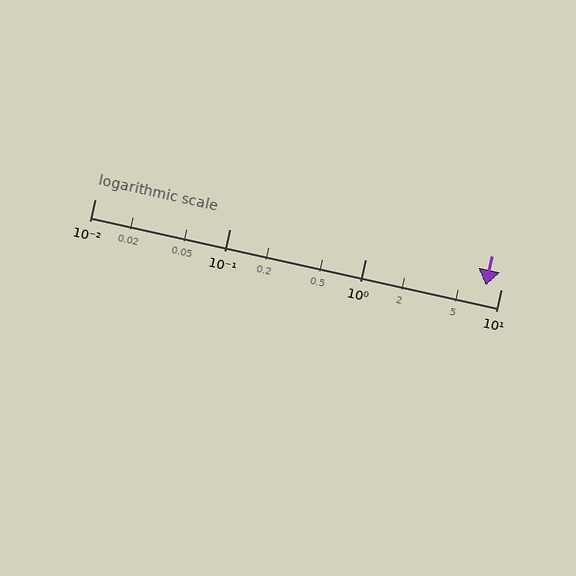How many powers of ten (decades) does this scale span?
The scale spans 3 decades, from 0.01 to 10.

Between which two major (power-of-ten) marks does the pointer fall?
The pointer is between 1 and 10.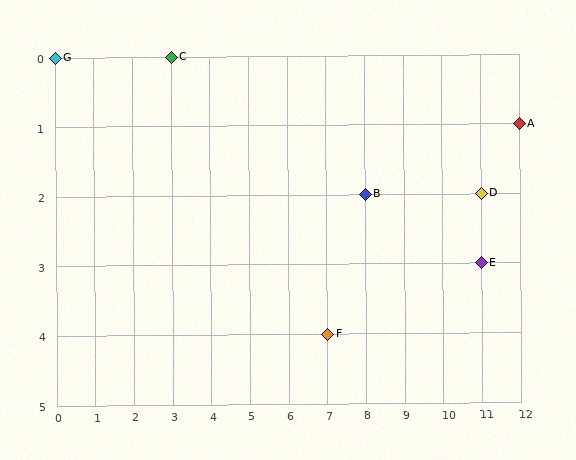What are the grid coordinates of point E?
Point E is at grid coordinates (11, 3).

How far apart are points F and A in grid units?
Points F and A are 5 columns and 3 rows apart (about 5.8 grid units diagonally).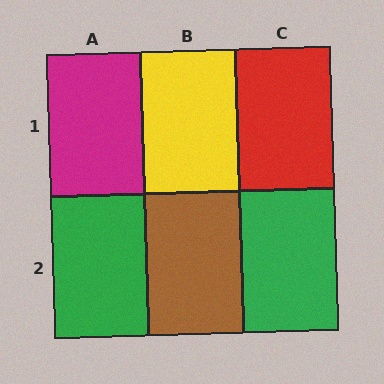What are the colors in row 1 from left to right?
Magenta, yellow, red.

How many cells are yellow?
1 cell is yellow.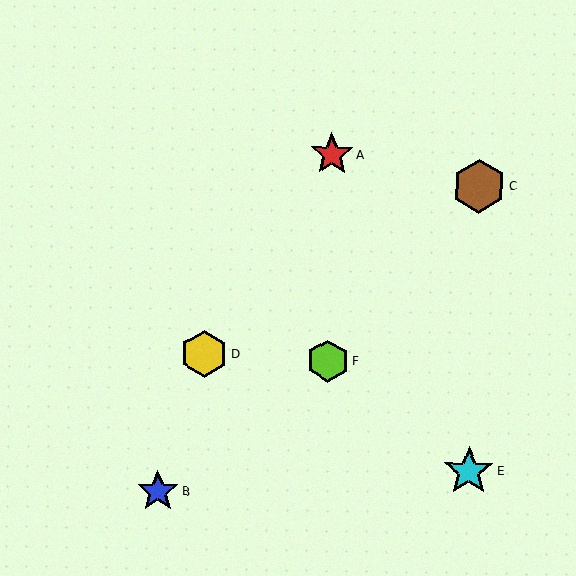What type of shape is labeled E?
Shape E is a cyan star.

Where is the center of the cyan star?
The center of the cyan star is at (469, 471).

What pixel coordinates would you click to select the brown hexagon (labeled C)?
Click at (479, 186) to select the brown hexagon C.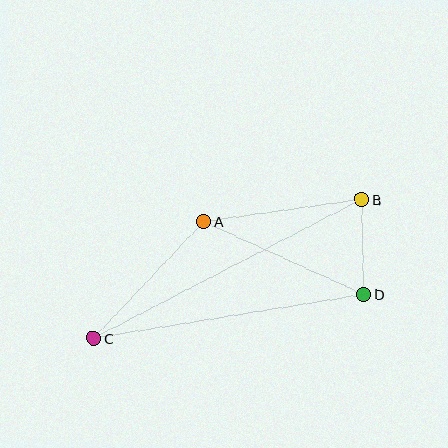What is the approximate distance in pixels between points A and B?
The distance between A and B is approximately 159 pixels.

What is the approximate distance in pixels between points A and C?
The distance between A and C is approximately 161 pixels.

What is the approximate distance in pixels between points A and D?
The distance between A and D is approximately 176 pixels.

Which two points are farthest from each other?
Points B and C are farthest from each other.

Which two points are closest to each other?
Points B and D are closest to each other.